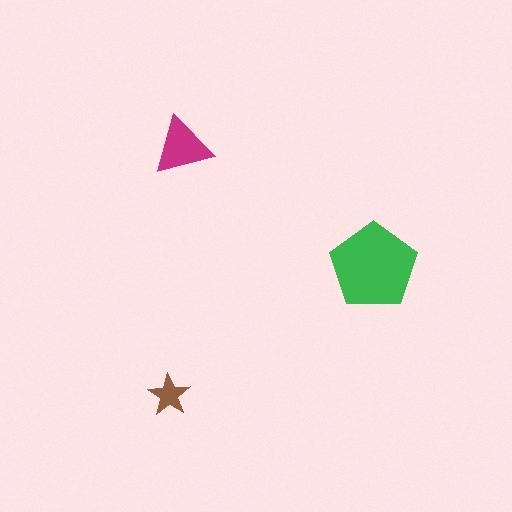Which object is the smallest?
The brown star.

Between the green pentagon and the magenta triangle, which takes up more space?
The green pentagon.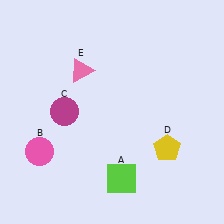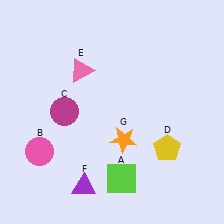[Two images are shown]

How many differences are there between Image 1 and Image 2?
There are 2 differences between the two images.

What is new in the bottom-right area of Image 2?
An orange star (G) was added in the bottom-right area of Image 2.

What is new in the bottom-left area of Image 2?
A purple triangle (F) was added in the bottom-left area of Image 2.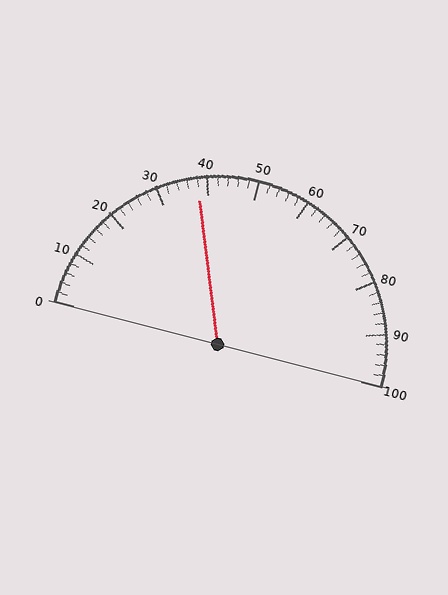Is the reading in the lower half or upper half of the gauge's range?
The reading is in the lower half of the range (0 to 100).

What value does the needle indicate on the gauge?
The needle indicates approximately 38.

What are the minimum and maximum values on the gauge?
The gauge ranges from 0 to 100.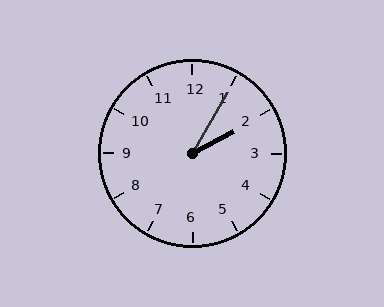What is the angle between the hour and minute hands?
Approximately 32 degrees.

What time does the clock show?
2:05.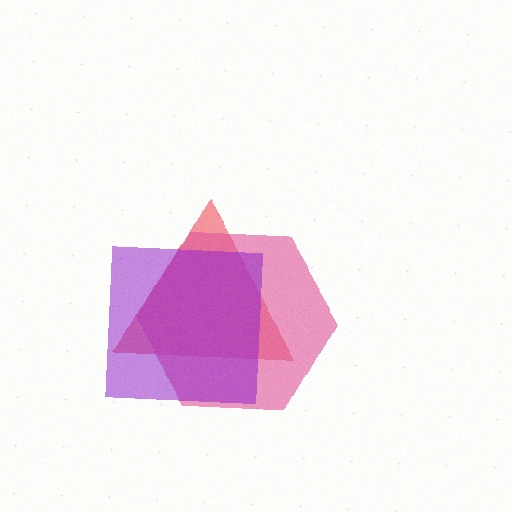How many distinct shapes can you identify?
There are 3 distinct shapes: a red triangle, a pink hexagon, a purple square.